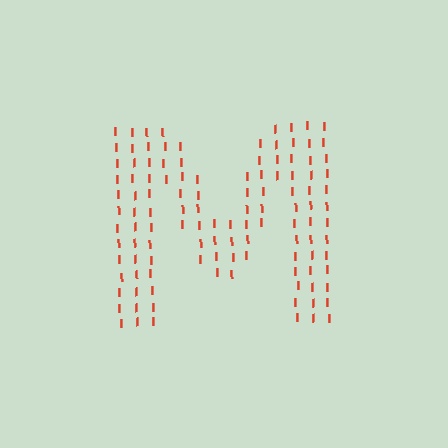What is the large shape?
The large shape is the letter M.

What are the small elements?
The small elements are letter I's.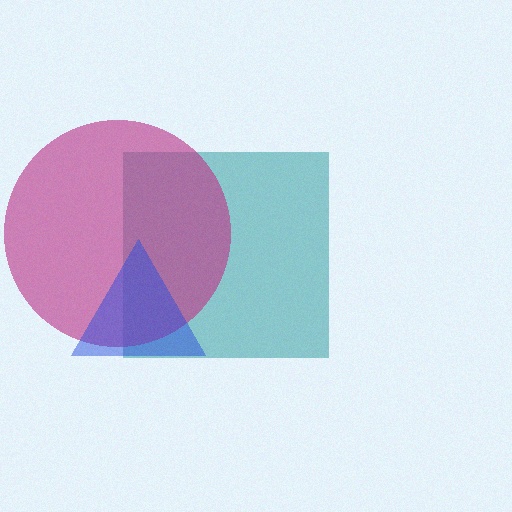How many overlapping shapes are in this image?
There are 3 overlapping shapes in the image.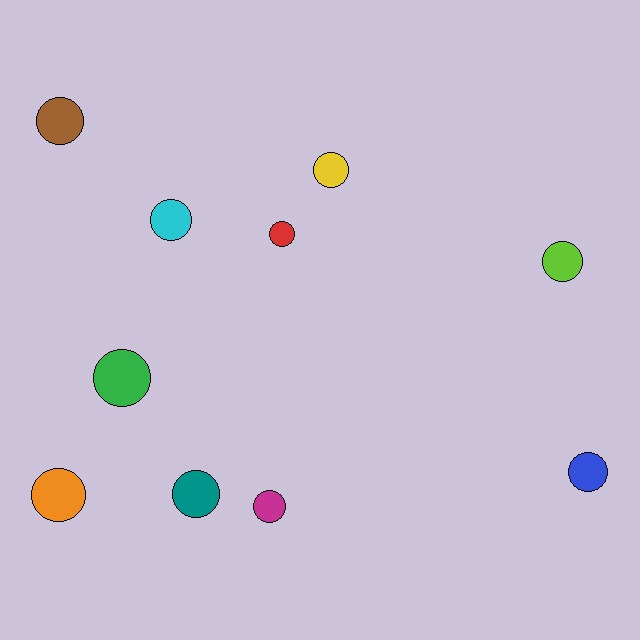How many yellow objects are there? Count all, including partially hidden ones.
There is 1 yellow object.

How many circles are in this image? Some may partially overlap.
There are 10 circles.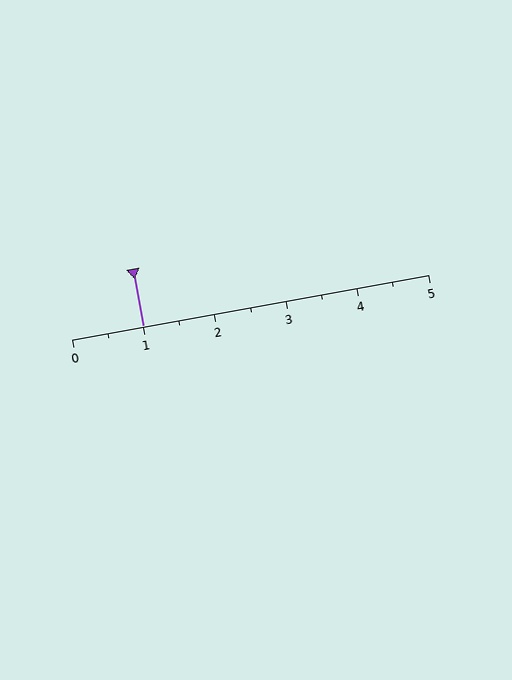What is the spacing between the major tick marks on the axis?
The major ticks are spaced 1 apart.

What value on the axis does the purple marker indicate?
The marker indicates approximately 1.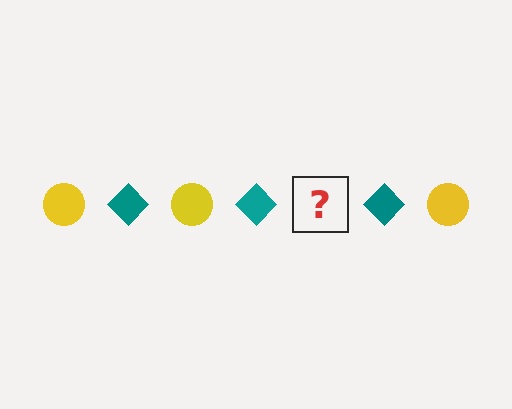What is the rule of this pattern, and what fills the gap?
The rule is that the pattern alternates between yellow circle and teal diamond. The gap should be filled with a yellow circle.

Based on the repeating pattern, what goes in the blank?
The blank should be a yellow circle.